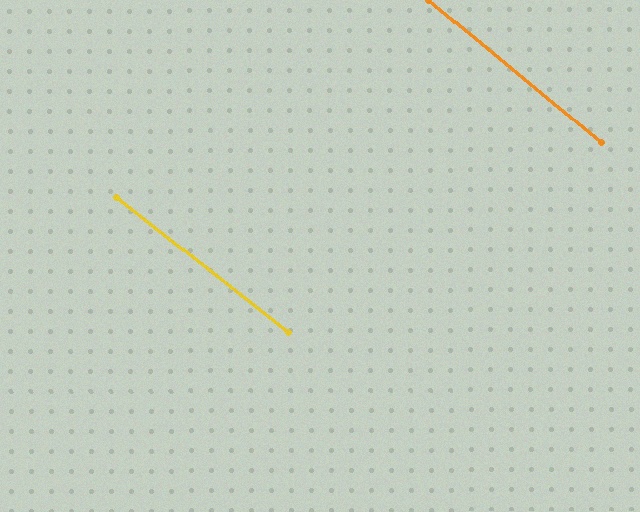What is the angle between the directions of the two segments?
Approximately 2 degrees.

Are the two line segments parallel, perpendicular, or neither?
Parallel — their directions differ by only 1.6°.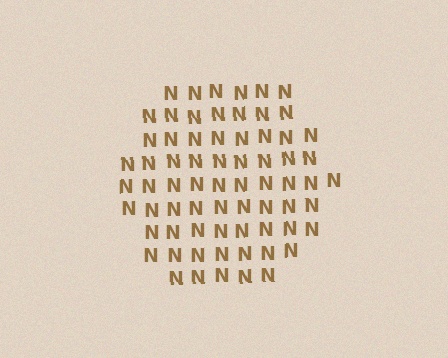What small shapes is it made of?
It is made of small letter N's.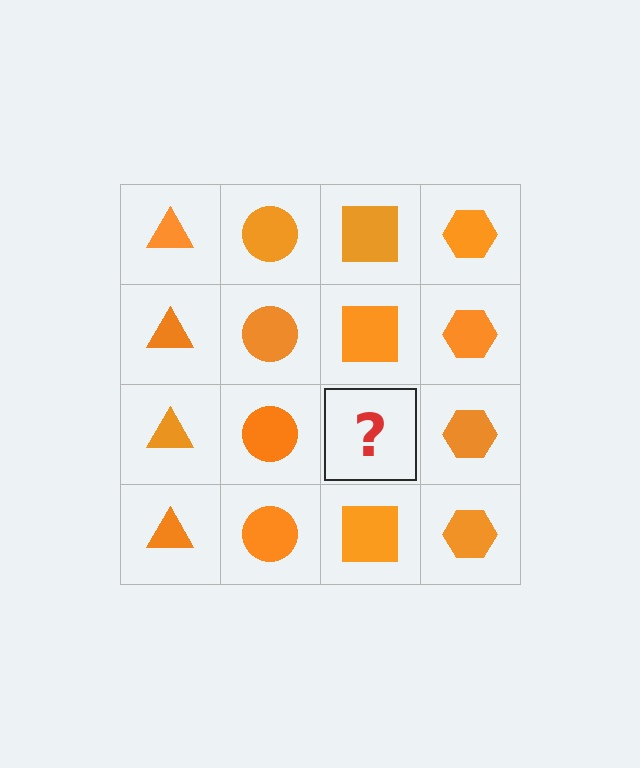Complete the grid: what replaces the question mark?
The question mark should be replaced with an orange square.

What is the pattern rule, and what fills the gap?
The rule is that each column has a consistent shape. The gap should be filled with an orange square.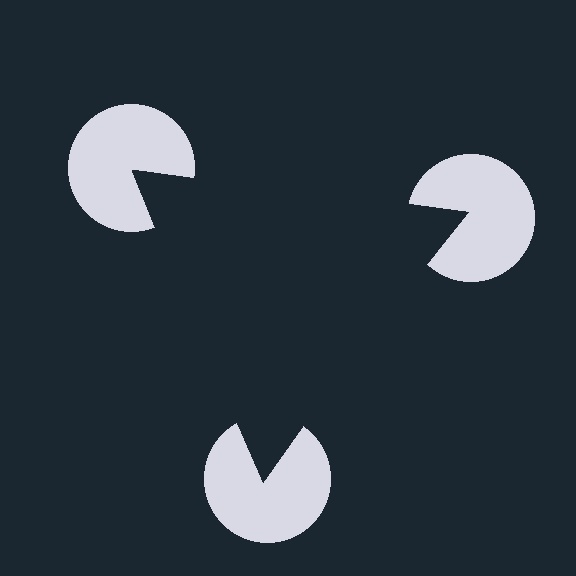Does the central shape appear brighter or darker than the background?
It typically appears slightly darker than the background, even though no actual brightness change is drawn.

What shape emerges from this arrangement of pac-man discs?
An illusory triangle — its edges are inferred from the aligned wedge cuts in the pac-man discs, not physically drawn.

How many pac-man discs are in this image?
There are 3 — one at each vertex of the illusory triangle.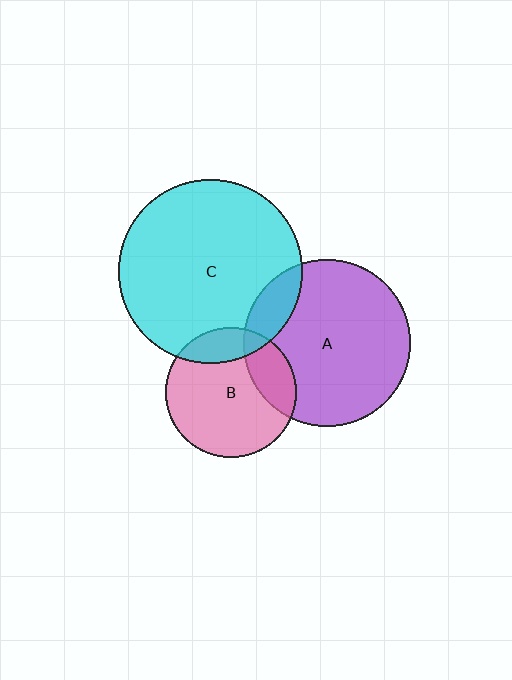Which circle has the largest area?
Circle C (cyan).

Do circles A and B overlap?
Yes.